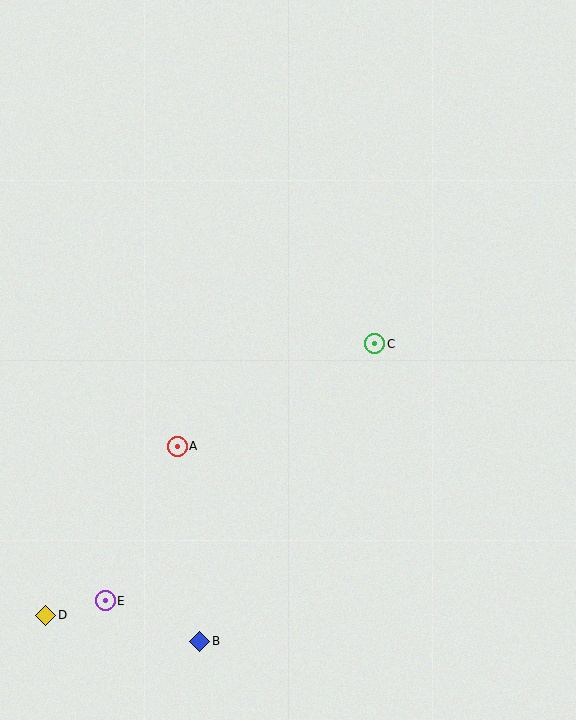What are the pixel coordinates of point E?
Point E is at (105, 601).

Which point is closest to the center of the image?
Point C at (375, 344) is closest to the center.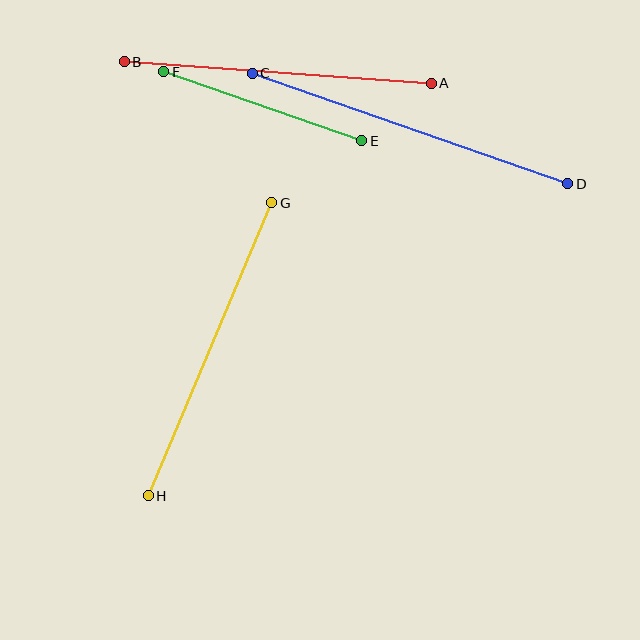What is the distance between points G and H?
The distance is approximately 318 pixels.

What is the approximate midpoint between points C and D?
The midpoint is at approximately (410, 129) pixels.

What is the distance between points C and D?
The distance is approximately 334 pixels.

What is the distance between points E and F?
The distance is approximately 210 pixels.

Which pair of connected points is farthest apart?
Points C and D are farthest apart.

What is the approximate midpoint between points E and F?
The midpoint is at approximately (263, 106) pixels.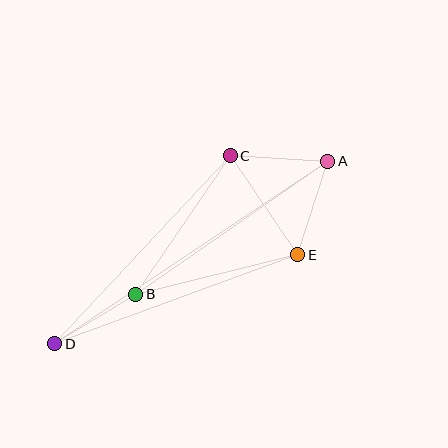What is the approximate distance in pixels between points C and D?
The distance between C and D is approximately 257 pixels.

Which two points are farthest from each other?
Points A and D are farthest from each other.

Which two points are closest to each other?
Points B and D are closest to each other.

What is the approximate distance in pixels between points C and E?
The distance between C and E is approximately 120 pixels.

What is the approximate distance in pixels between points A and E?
The distance between A and E is approximately 98 pixels.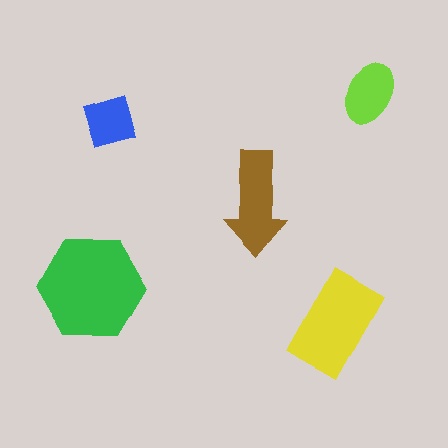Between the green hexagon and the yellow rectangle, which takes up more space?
The green hexagon.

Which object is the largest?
The green hexagon.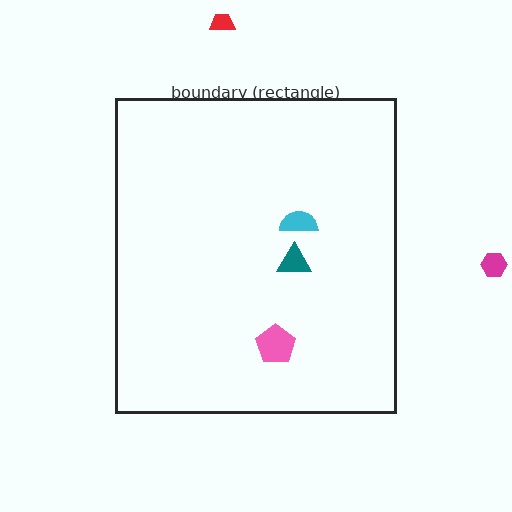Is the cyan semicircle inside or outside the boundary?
Inside.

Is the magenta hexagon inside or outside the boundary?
Outside.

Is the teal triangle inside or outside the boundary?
Inside.